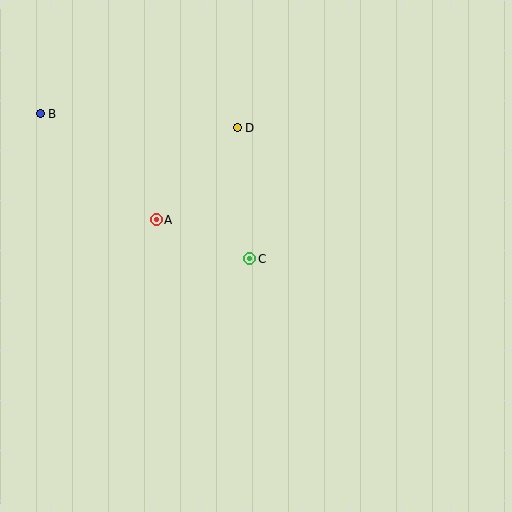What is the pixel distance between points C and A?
The distance between C and A is 101 pixels.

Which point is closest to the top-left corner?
Point B is closest to the top-left corner.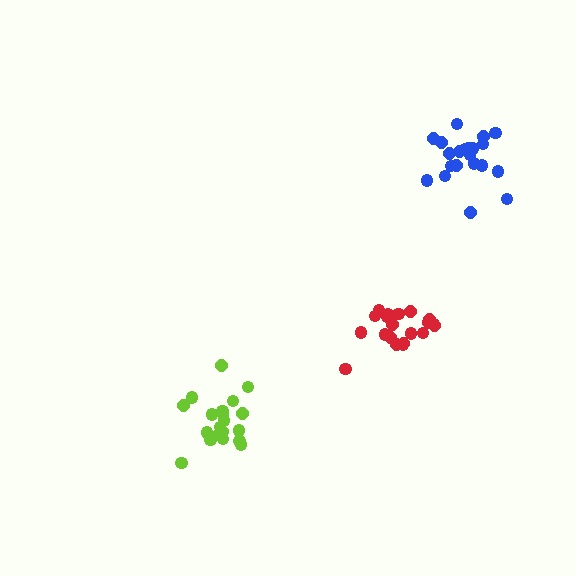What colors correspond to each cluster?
The clusters are colored: blue, lime, red.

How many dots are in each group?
Group 1: 21 dots, Group 2: 20 dots, Group 3: 20 dots (61 total).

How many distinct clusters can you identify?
There are 3 distinct clusters.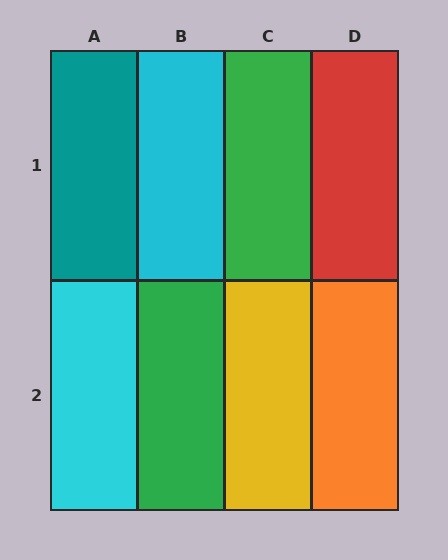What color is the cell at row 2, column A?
Cyan.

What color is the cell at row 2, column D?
Orange.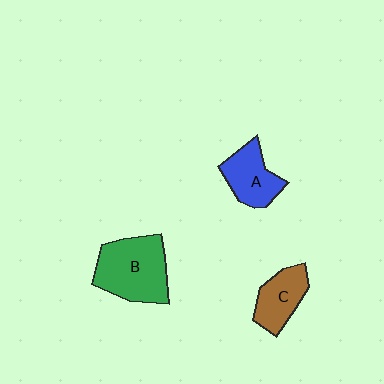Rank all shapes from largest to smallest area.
From largest to smallest: B (green), A (blue), C (brown).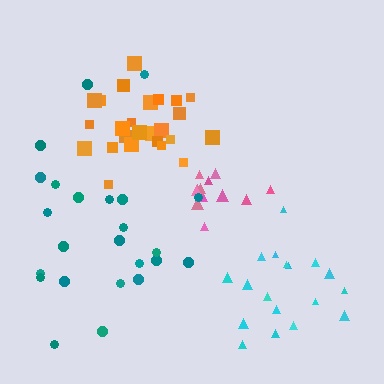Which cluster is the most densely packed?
Pink.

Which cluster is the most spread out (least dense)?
Teal.